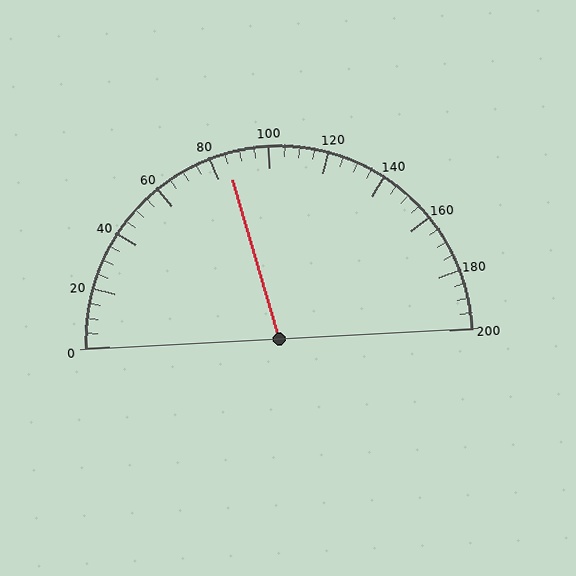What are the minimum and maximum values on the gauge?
The gauge ranges from 0 to 200.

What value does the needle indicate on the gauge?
The needle indicates approximately 85.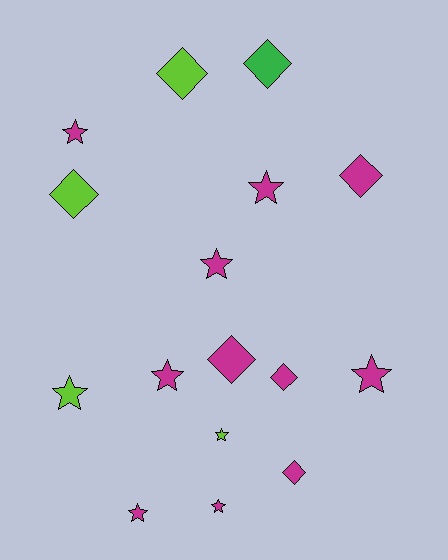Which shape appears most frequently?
Star, with 9 objects.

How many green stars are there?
There are no green stars.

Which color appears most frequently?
Magenta, with 11 objects.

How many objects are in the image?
There are 16 objects.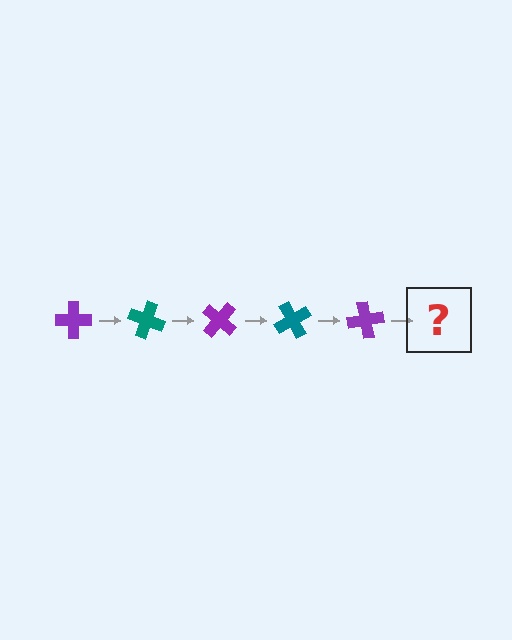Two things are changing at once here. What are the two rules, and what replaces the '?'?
The two rules are that it rotates 20 degrees each step and the color cycles through purple and teal. The '?' should be a teal cross, rotated 100 degrees from the start.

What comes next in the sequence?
The next element should be a teal cross, rotated 100 degrees from the start.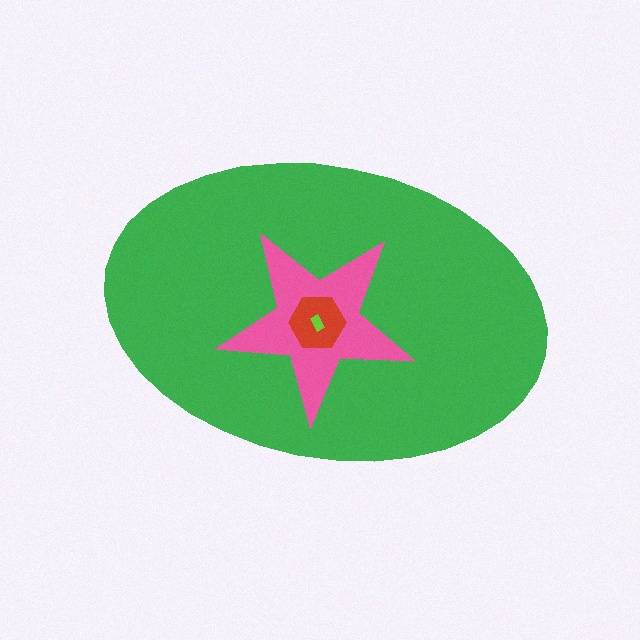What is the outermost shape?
The green ellipse.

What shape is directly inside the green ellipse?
The pink star.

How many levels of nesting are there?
4.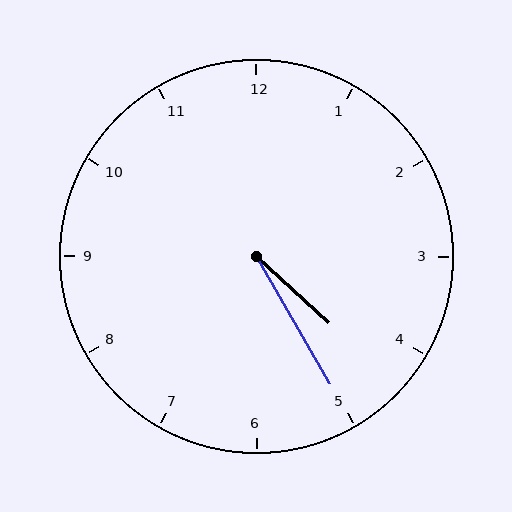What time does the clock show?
4:25.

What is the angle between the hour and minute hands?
Approximately 18 degrees.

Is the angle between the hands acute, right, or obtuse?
It is acute.